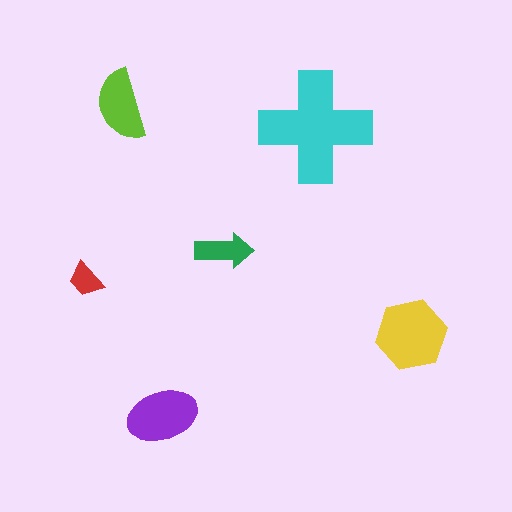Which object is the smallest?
The red trapezoid.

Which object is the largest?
The cyan cross.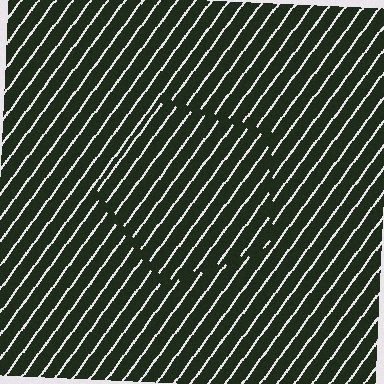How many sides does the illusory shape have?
5 sides — the line-ends trace a pentagon.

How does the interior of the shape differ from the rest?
The interior of the shape contains the same grating, shifted by half a period — the contour is defined by the phase discontinuity where line-ends from the inner and outer gratings abut.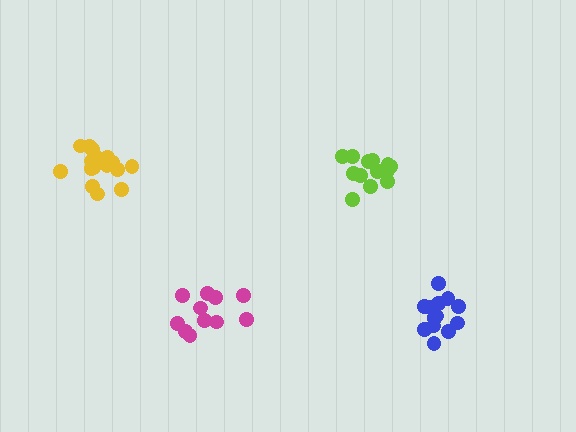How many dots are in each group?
Group 1: 14 dots, Group 2: 16 dots, Group 3: 11 dots, Group 4: 15 dots (56 total).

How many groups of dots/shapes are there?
There are 4 groups.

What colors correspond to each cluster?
The clusters are colored: lime, yellow, magenta, blue.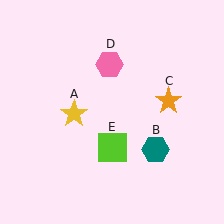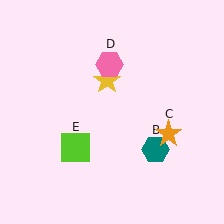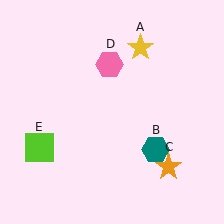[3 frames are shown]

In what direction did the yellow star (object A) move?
The yellow star (object A) moved up and to the right.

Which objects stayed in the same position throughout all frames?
Teal hexagon (object B) and pink hexagon (object D) remained stationary.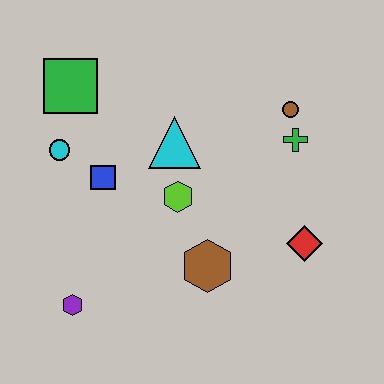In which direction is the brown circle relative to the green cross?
The brown circle is above the green cross.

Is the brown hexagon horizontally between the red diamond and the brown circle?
No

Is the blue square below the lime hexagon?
No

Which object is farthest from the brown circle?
The purple hexagon is farthest from the brown circle.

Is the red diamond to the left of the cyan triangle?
No